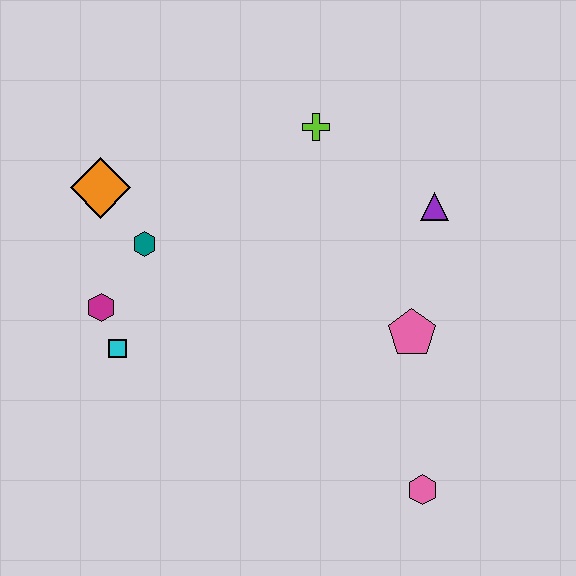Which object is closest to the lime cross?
The purple triangle is closest to the lime cross.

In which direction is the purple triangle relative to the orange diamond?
The purple triangle is to the right of the orange diamond.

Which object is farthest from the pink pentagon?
The orange diamond is farthest from the pink pentagon.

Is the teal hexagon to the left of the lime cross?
Yes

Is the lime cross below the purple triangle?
No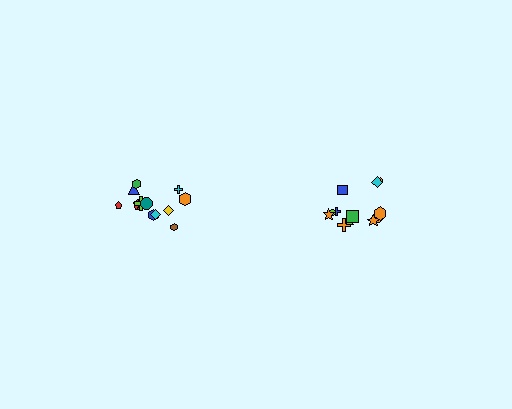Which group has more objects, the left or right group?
The left group.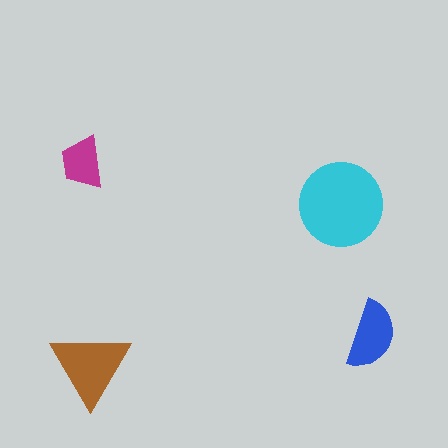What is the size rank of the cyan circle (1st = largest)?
1st.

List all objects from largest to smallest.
The cyan circle, the brown triangle, the blue semicircle, the magenta trapezoid.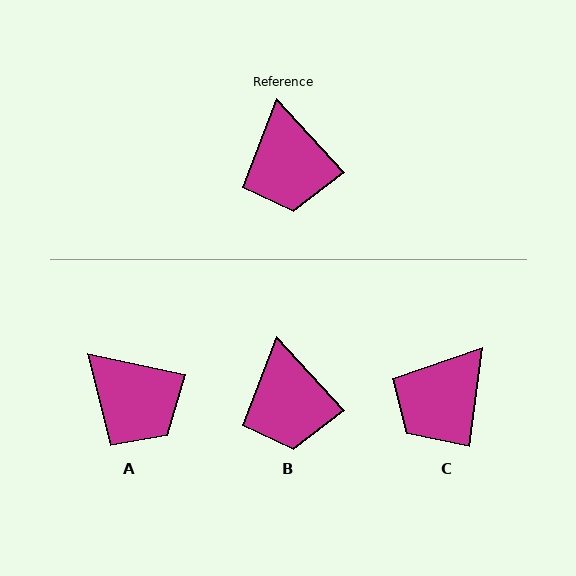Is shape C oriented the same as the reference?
No, it is off by about 50 degrees.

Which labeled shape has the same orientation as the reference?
B.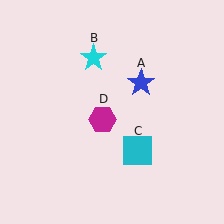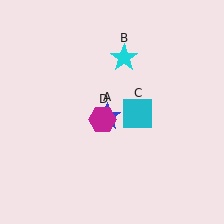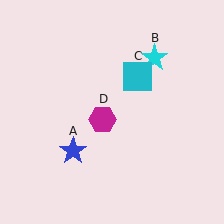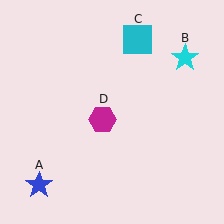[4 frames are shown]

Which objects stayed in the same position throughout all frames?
Magenta hexagon (object D) remained stationary.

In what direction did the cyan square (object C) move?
The cyan square (object C) moved up.